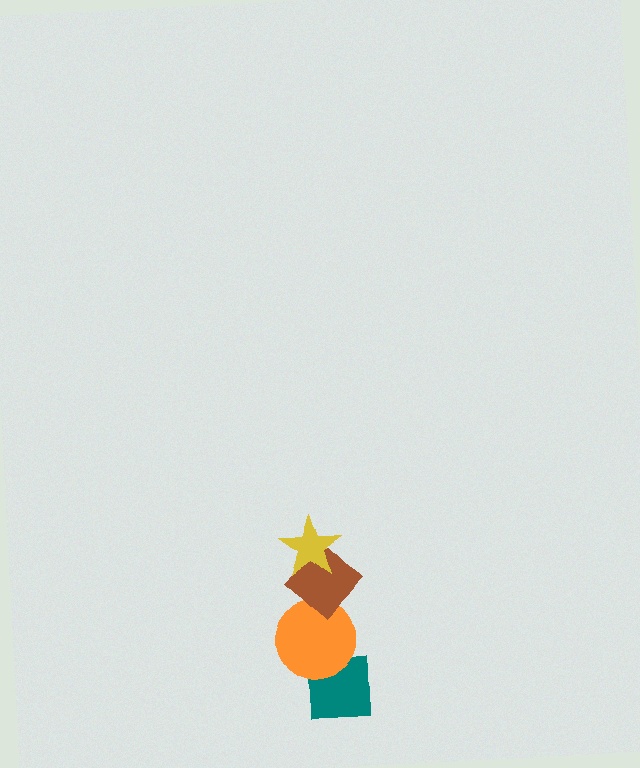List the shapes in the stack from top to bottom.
From top to bottom: the yellow star, the brown diamond, the orange circle, the teal square.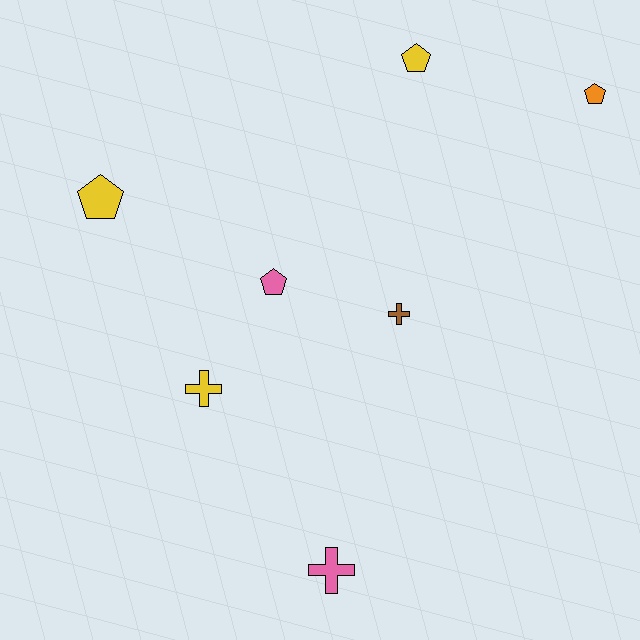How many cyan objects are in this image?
There are no cyan objects.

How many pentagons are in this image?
There are 4 pentagons.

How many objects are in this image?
There are 7 objects.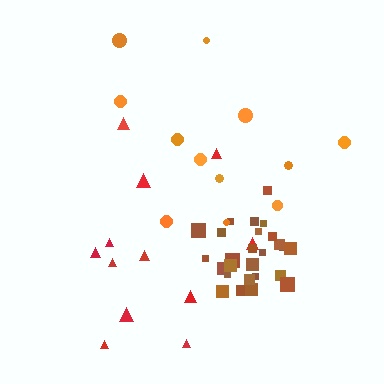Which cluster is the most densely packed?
Brown.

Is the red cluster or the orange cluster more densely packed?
Red.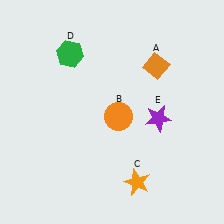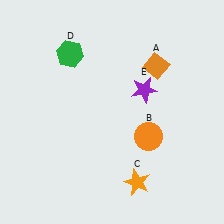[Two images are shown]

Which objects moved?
The objects that moved are: the orange circle (B), the purple star (E).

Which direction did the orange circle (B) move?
The orange circle (B) moved right.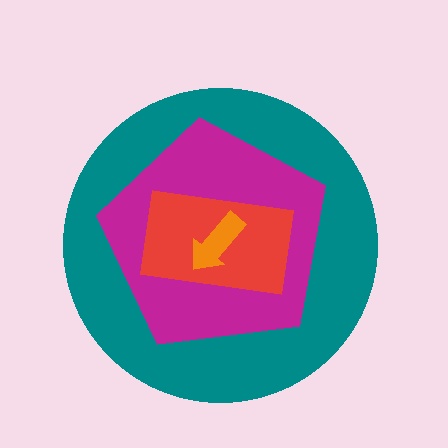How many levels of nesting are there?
4.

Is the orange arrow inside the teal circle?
Yes.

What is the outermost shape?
The teal circle.